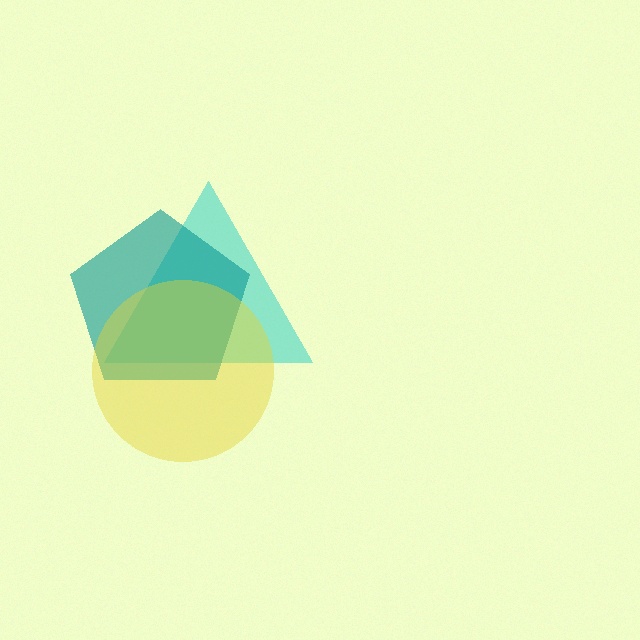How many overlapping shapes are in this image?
There are 3 overlapping shapes in the image.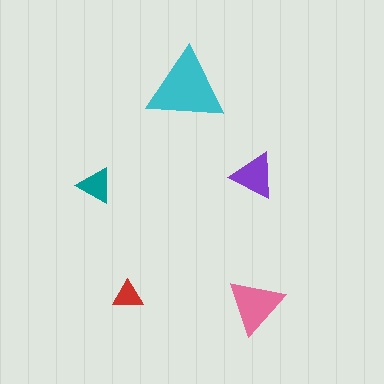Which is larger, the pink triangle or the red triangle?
The pink one.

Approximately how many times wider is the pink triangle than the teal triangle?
About 1.5 times wider.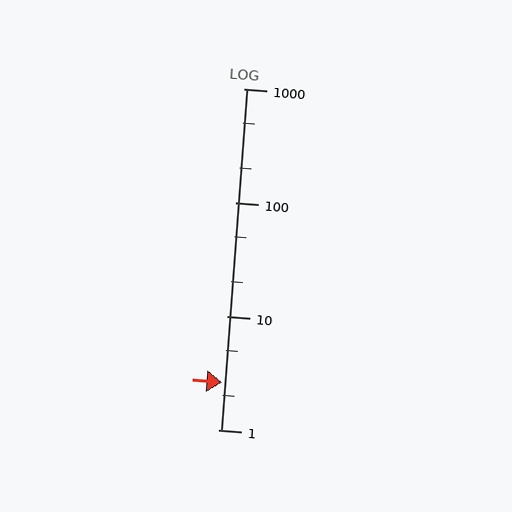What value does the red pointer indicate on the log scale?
The pointer indicates approximately 2.6.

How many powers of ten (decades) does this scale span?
The scale spans 3 decades, from 1 to 1000.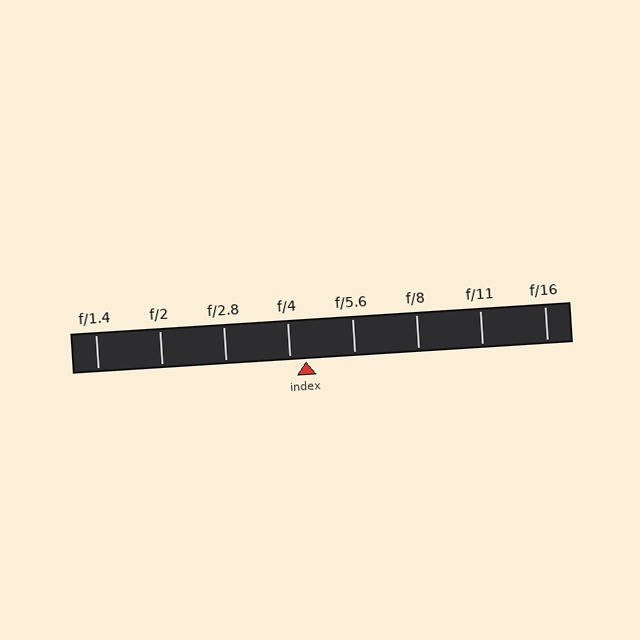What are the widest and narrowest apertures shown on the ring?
The widest aperture shown is f/1.4 and the narrowest is f/16.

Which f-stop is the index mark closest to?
The index mark is closest to f/4.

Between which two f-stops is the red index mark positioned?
The index mark is between f/4 and f/5.6.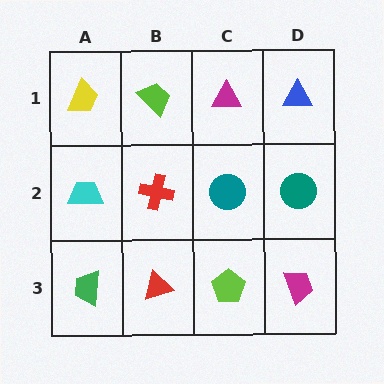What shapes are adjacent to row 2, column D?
A blue triangle (row 1, column D), a magenta trapezoid (row 3, column D), a teal circle (row 2, column C).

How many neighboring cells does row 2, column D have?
3.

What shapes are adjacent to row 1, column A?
A cyan trapezoid (row 2, column A), a lime trapezoid (row 1, column B).